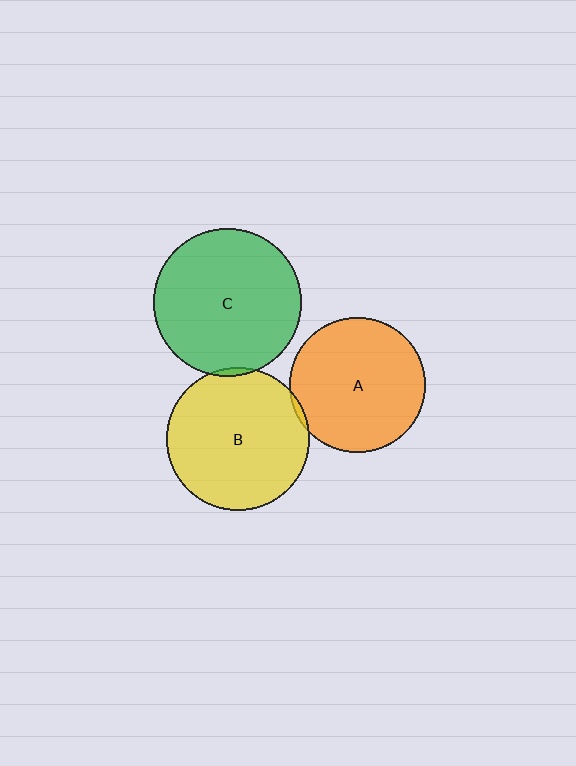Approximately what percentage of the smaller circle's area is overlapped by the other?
Approximately 5%.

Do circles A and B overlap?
Yes.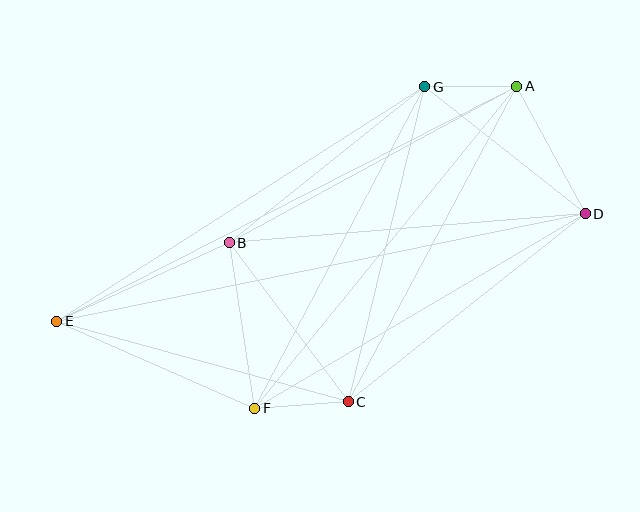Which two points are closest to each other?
Points A and G are closest to each other.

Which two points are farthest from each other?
Points D and E are farthest from each other.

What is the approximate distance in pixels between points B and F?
The distance between B and F is approximately 168 pixels.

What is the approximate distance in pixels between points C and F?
The distance between C and F is approximately 94 pixels.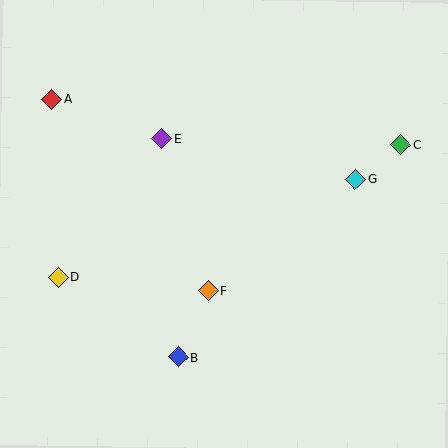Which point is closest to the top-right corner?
Point C is closest to the top-right corner.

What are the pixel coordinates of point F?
Point F is at (208, 290).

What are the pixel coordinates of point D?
Point D is at (59, 277).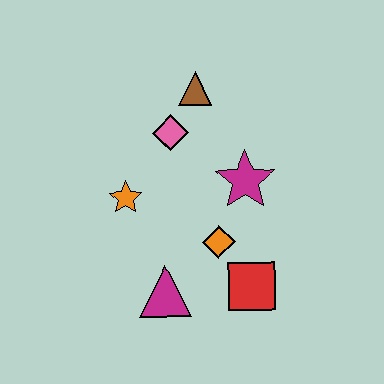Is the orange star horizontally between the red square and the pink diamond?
No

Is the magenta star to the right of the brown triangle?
Yes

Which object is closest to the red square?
The orange diamond is closest to the red square.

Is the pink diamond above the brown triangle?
No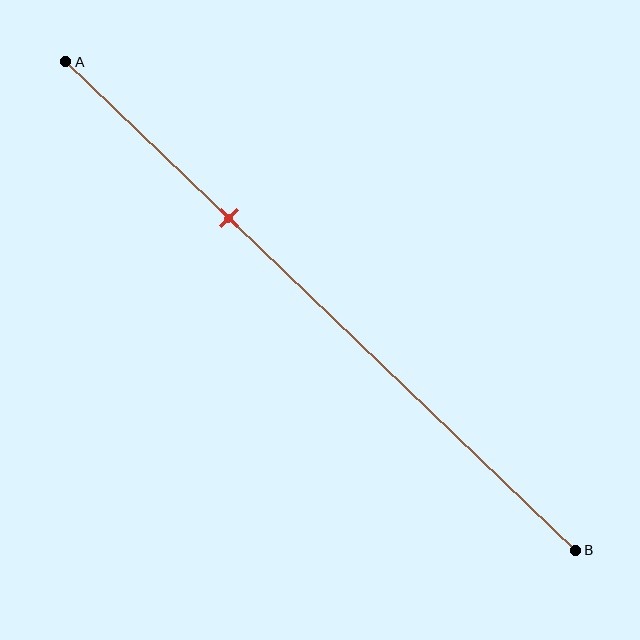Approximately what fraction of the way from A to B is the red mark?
The red mark is approximately 30% of the way from A to B.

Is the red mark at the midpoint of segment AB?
No, the mark is at about 30% from A, not at the 50% midpoint.